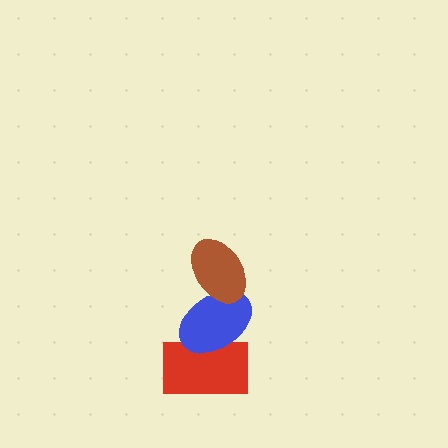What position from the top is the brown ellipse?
The brown ellipse is 1st from the top.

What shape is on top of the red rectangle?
The blue ellipse is on top of the red rectangle.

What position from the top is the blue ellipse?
The blue ellipse is 2nd from the top.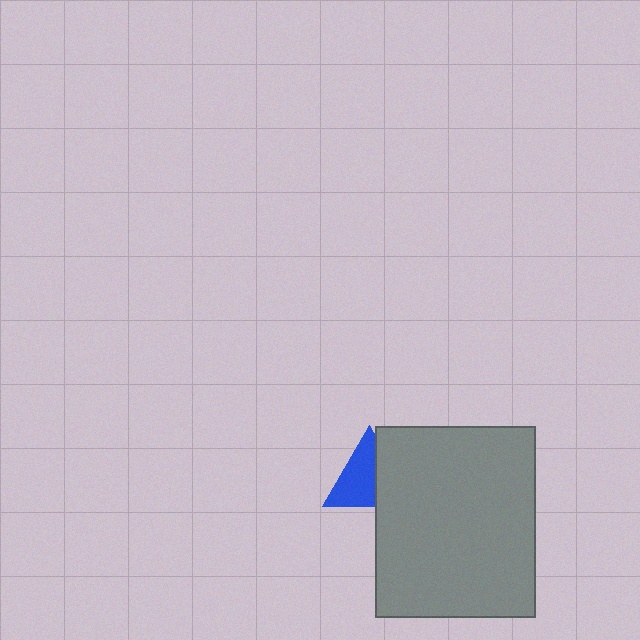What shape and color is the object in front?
The object in front is a gray rectangle.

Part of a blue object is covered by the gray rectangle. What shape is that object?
It is a triangle.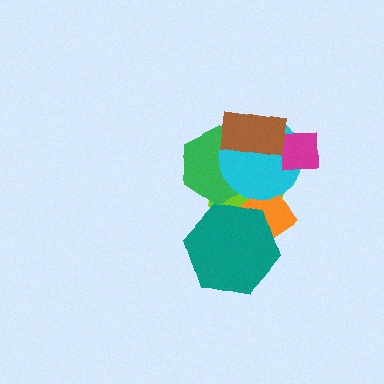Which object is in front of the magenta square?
The brown rectangle is in front of the magenta square.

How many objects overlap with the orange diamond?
3 objects overlap with the orange diamond.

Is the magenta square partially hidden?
Yes, it is partially covered by another shape.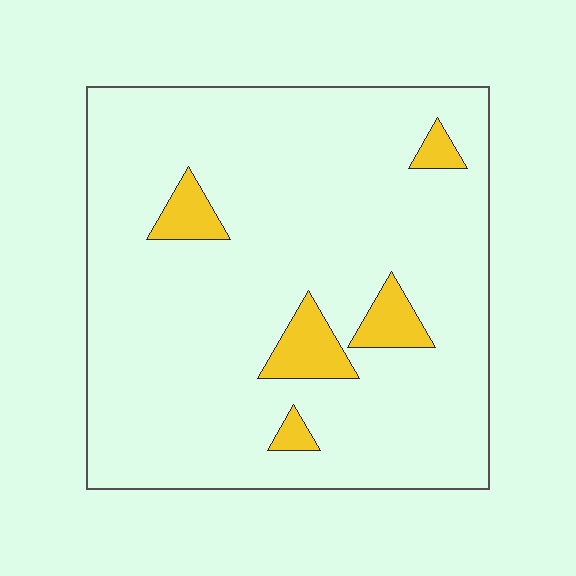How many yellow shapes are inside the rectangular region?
5.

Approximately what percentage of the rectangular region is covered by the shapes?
Approximately 10%.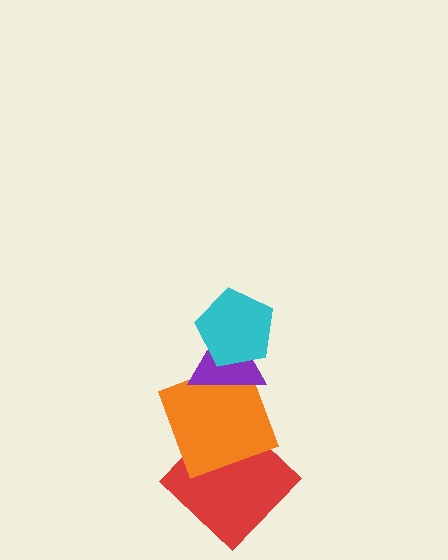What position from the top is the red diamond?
The red diamond is 4th from the top.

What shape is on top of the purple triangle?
The cyan pentagon is on top of the purple triangle.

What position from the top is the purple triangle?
The purple triangle is 2nd from the top.